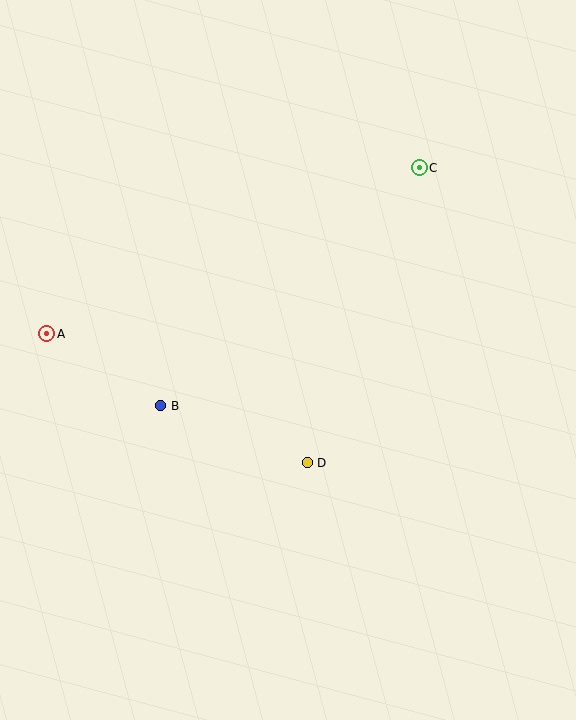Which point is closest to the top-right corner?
Point C is closest to the top-right corner.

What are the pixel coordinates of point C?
Point C is at (419, 168).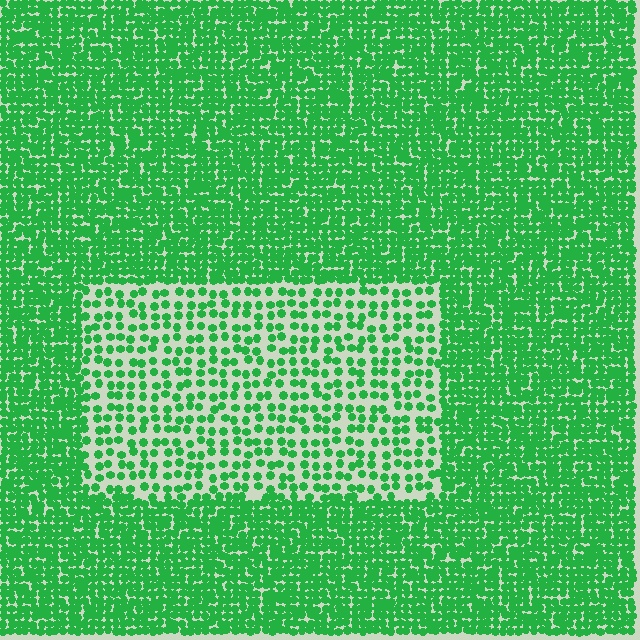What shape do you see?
I see a rectangle.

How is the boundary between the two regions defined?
The boundary is defined by a change in element density (approximately 2.4x ratio). All elements are the same color, size, and shape.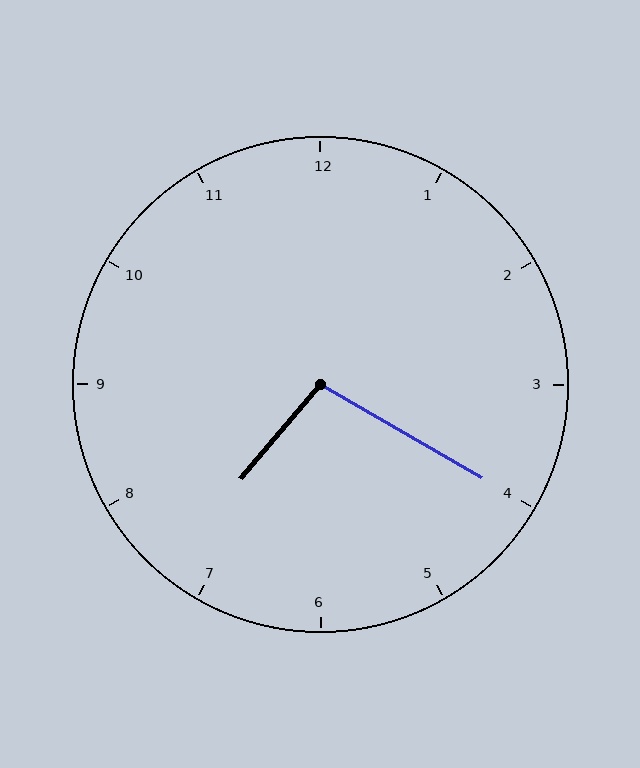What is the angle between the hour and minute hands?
Approximately 100 degrees.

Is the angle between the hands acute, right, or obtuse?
It is obtuse.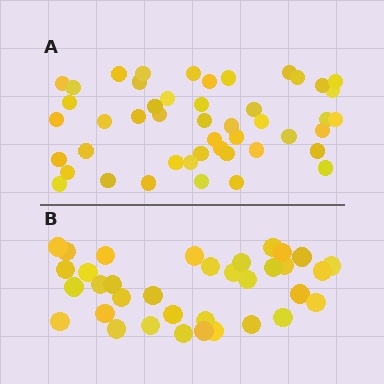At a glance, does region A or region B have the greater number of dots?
Region A (the top region) has more dots.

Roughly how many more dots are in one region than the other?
Region A has roughly 12 or so more dots than region B.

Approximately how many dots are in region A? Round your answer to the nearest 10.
About 50 dots. (The exact count is 47, which rounds to 50.)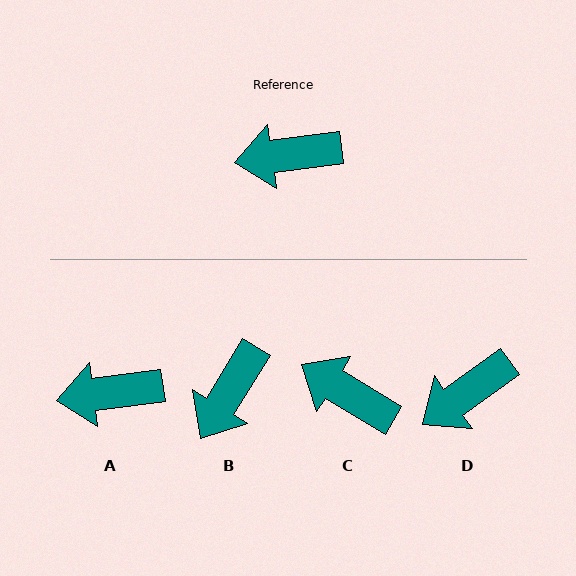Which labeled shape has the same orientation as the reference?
A.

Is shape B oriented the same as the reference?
No, it is off by about 51 degrees.